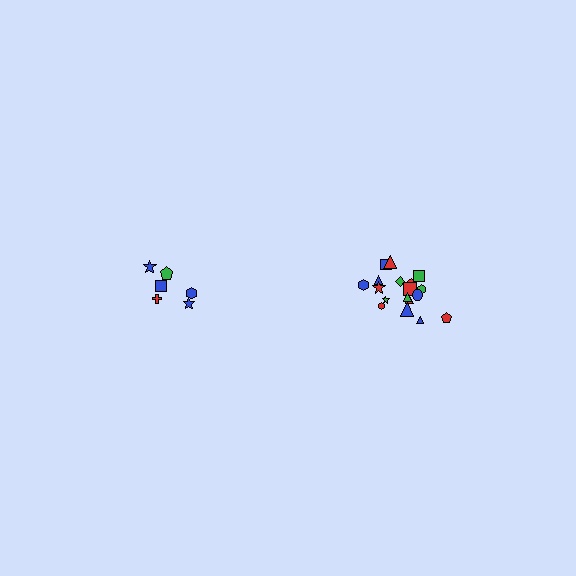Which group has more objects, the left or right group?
The right group.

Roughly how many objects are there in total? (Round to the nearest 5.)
Roughly 25 objects in total.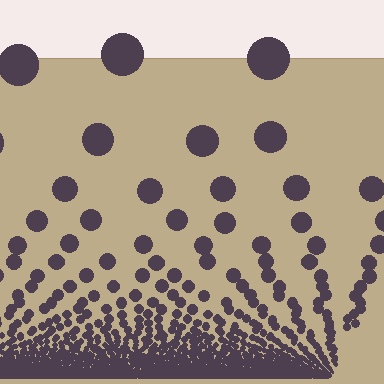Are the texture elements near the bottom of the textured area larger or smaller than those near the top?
Smaller. The gradient is inverted — elements near the bottom are smaller and denser.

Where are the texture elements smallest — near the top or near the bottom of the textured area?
Near the bottom.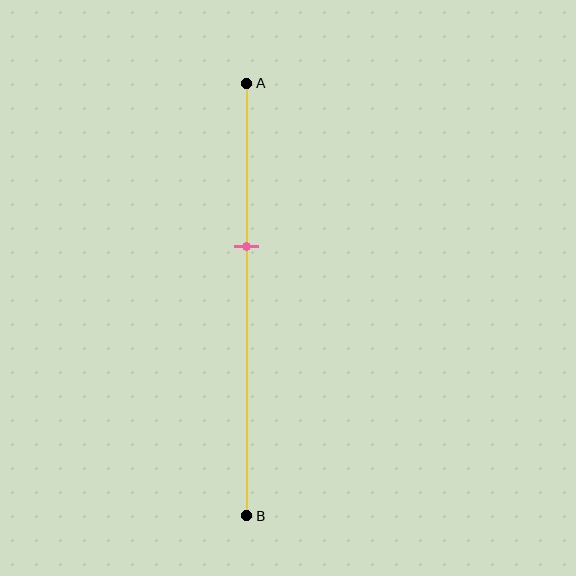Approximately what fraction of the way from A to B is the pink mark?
The pink mark is approximately 40% of the way from A to B.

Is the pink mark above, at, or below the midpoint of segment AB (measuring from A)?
The pink mark is above the midpoint of segment AB.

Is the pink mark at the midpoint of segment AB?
No, the mark is at about 40% from A, not at the 50% midpoint.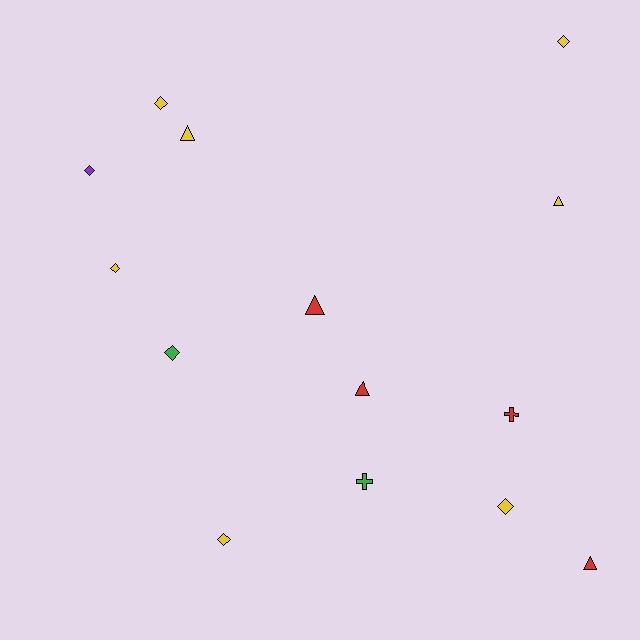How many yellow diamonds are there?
There are 5 yellow diamonds.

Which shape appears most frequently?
Diamond, with 7 objects.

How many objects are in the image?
There are 14 objects.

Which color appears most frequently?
Yellow, with 7 objects.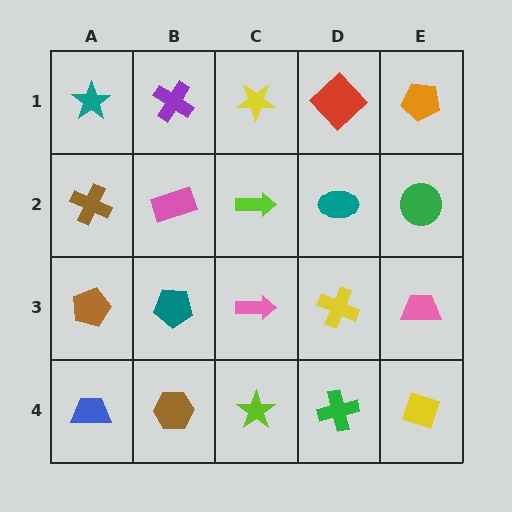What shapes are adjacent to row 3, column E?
A green circle (row 2, column E), a yellow diamond (row 4, column E), a yellow cross (row 3, column D).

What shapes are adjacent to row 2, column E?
An orange pentagon (row 1, column E), a pink trapezoid (row 3, column E), a teal ellipse (row 2, column D).